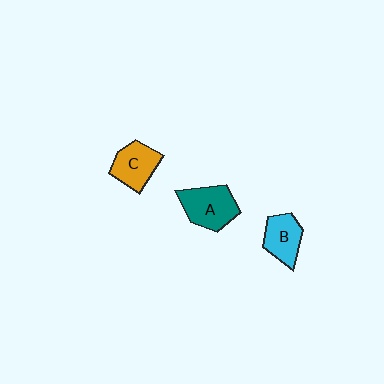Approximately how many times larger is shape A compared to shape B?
Approximately 1.3 times.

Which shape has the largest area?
Shape A (teal).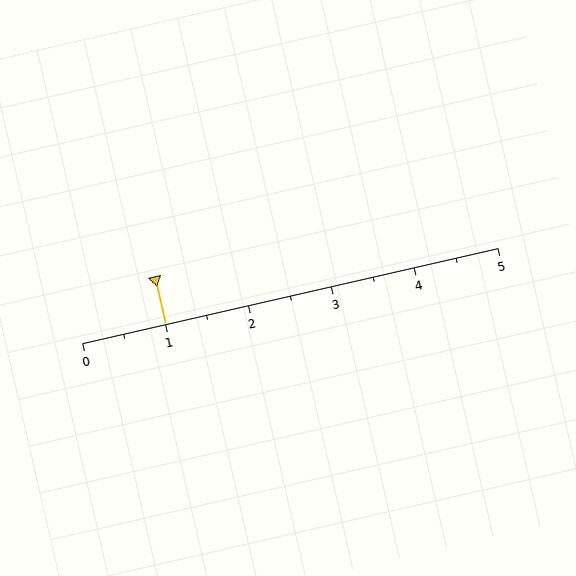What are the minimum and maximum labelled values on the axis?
The axis runs from 0 to 5.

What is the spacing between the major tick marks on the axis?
The major ticks are spaced 1 apart.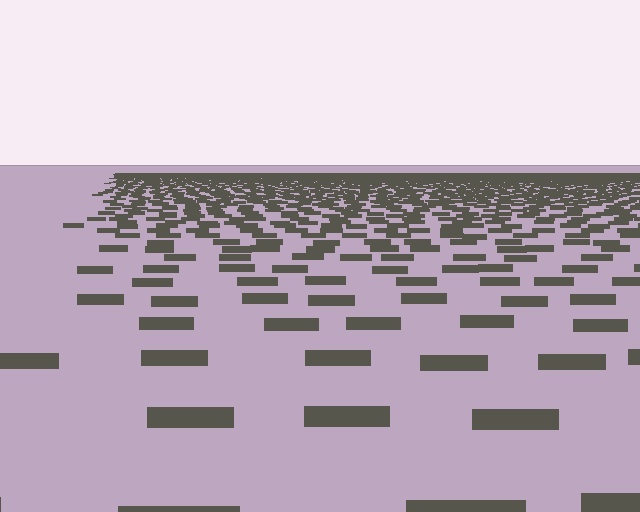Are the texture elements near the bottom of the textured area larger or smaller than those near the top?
Larger. Near the bottom, elements are closer to the viewer and appear at a bigger on-screen size.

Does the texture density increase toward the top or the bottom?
Density increases toward the top.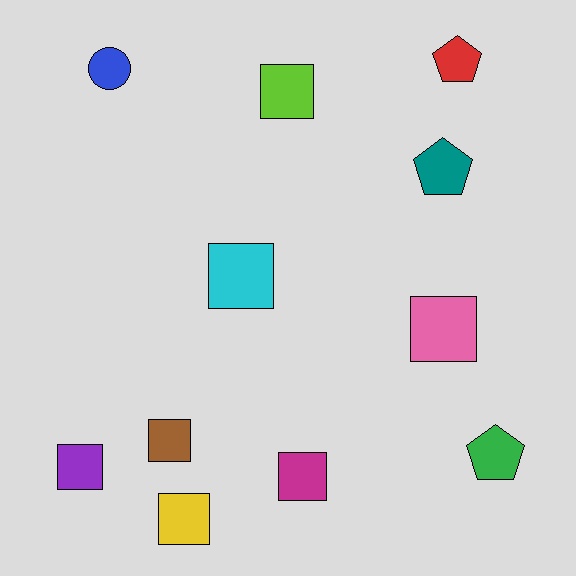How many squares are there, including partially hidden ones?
There are 7 squares.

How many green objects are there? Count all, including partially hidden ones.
There is 1 green object.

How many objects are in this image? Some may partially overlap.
There are 11 objects.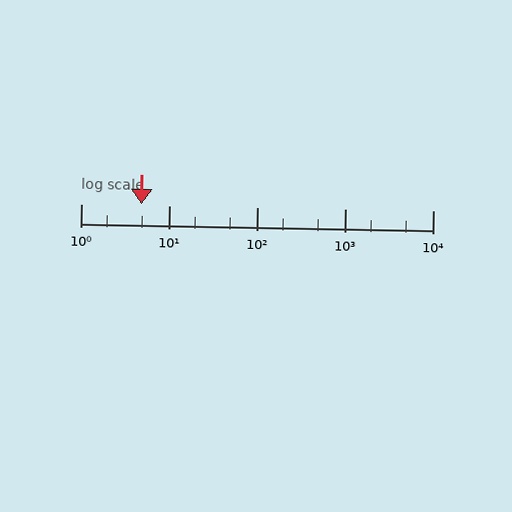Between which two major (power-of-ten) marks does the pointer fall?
The pointer is between 1 and 10.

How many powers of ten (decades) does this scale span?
The scale spans 4 decades, from 1 to 10000.